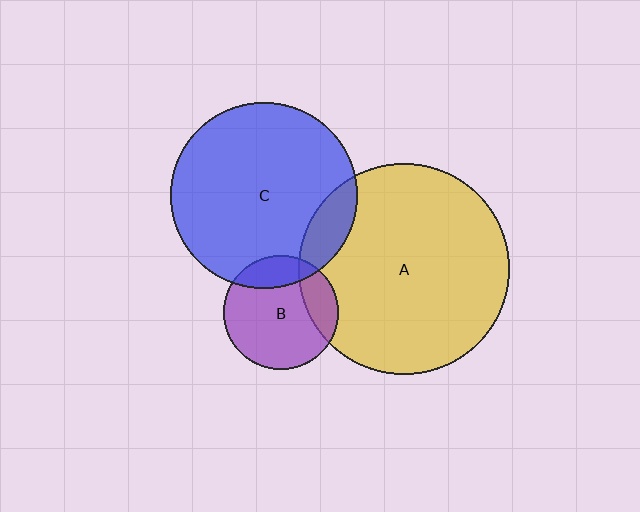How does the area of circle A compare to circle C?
Approximately 1.3 times.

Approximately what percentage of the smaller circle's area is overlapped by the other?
Approximately 20%.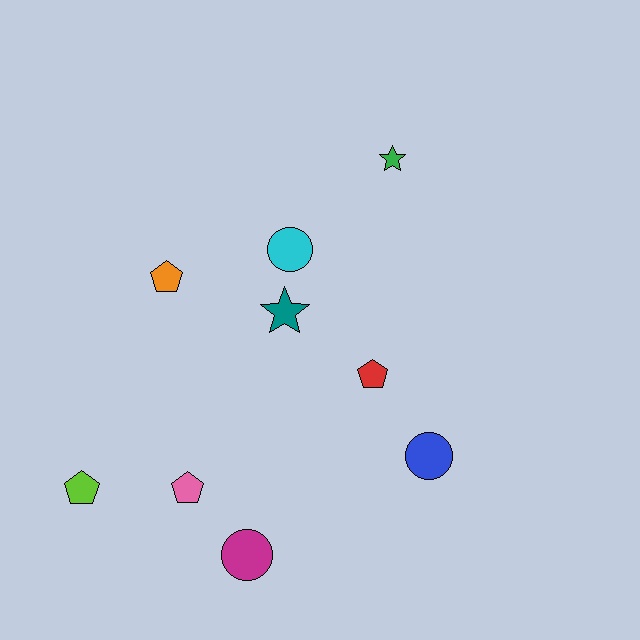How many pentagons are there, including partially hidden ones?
There are 4 pentagons.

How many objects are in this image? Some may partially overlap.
There are 9 objects.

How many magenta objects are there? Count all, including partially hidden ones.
There is 1 magenta object.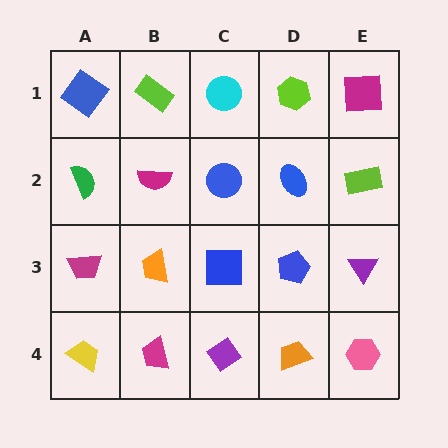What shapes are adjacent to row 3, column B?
A magenta semicircle (row 2, column B), a magenta trapezoid (row 4, column B), a magenta trapezoid (row 3, column A), a blue square (row 3, column C).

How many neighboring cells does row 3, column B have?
4.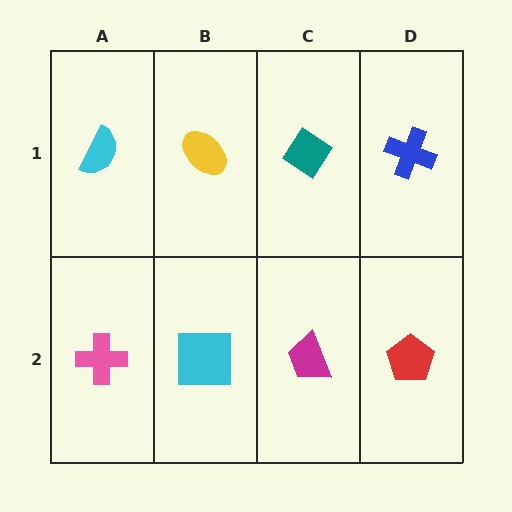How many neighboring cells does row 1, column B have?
3.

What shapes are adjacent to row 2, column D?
A blue cross (row 1, column D), a magenta trapezoid (row 2, column C).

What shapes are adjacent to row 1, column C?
A magenta trapezoid (row 2, column C), a yellow ellipse (row 1, column B), a blue cross (row 1, column D).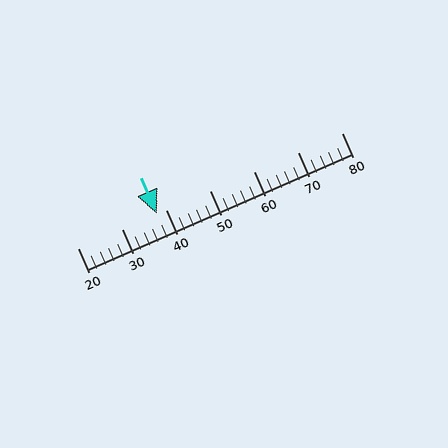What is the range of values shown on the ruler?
The ruler shows values from 20 to 80.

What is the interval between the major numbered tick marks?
The major tick marks are spaced 10 units apart.